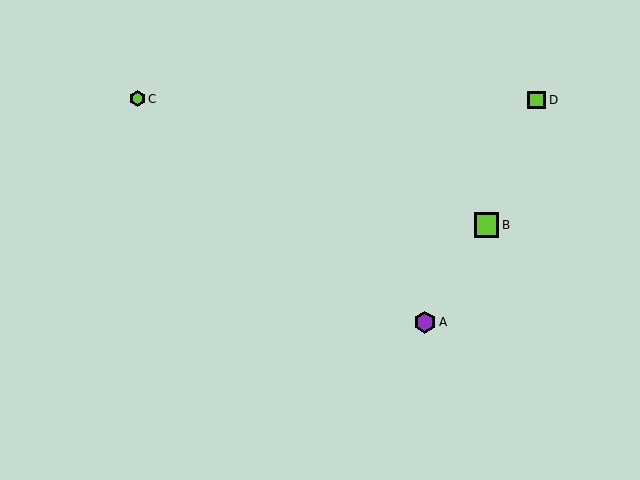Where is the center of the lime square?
The center of the lime square is at (537, 100).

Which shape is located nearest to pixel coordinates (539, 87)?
The lime square (labeled D) at (537, 100) is nearest to that location.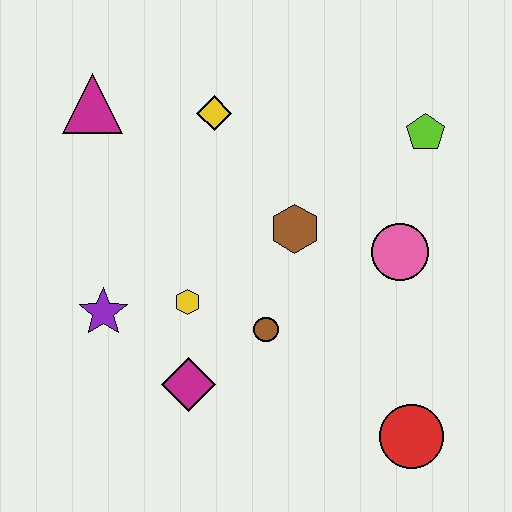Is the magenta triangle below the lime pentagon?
No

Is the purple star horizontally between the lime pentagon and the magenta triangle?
Yes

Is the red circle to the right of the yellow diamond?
Yes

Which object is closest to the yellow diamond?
The magenta triangle is closest to the yellow diamond.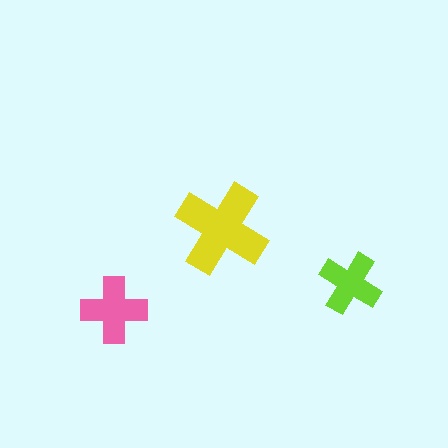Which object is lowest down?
The pink cross is bottommost.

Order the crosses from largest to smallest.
the yellow one, the pink one, the lime one.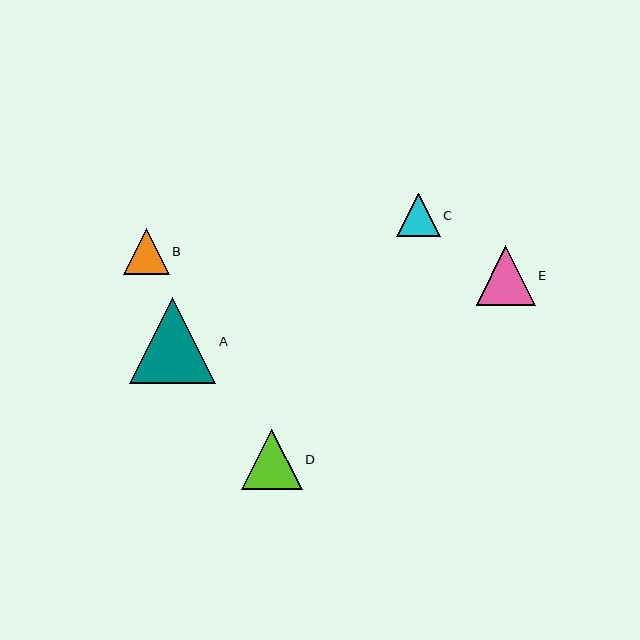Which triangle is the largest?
Triangle A is the largest with a size of approximately 86 pixels.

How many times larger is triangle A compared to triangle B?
Triangle A is approximately 1.9 times the size of triangle B.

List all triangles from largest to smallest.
From largest to smallest: A, D, E, B, C.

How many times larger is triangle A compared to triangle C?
Triangle A is approximately 2.0 times the size of triangle C.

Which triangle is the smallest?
Triangle C is the smallest with a size of approximately 44 pixels.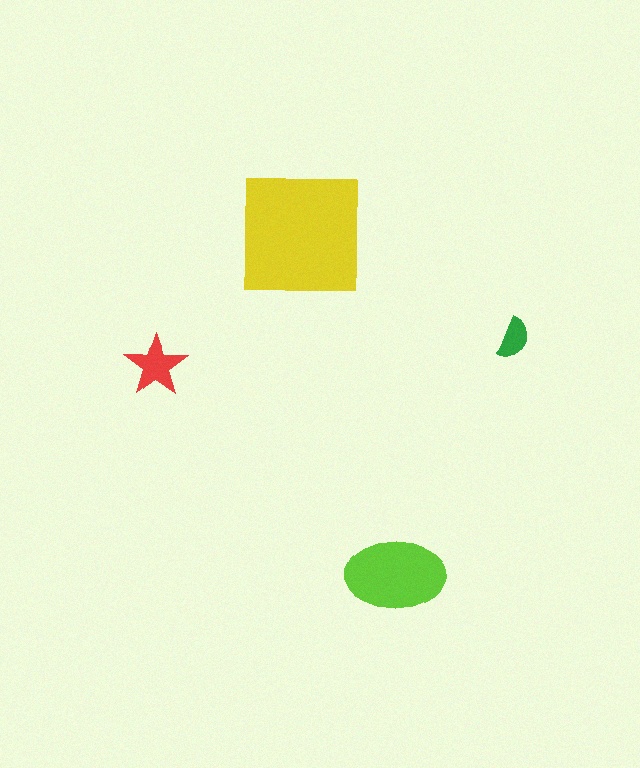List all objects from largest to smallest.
The yellow square, the lime ellipse, the red star, the green semicircle.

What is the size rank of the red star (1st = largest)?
3rd.